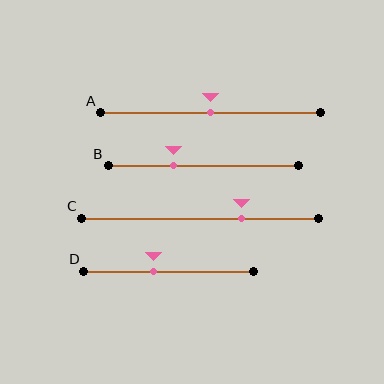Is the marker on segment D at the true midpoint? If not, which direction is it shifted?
No, the marker on segment D is shifted to the left by about 9% of the segment length.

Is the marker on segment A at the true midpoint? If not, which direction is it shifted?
Yes, the marker on segment A is at the true midpoint.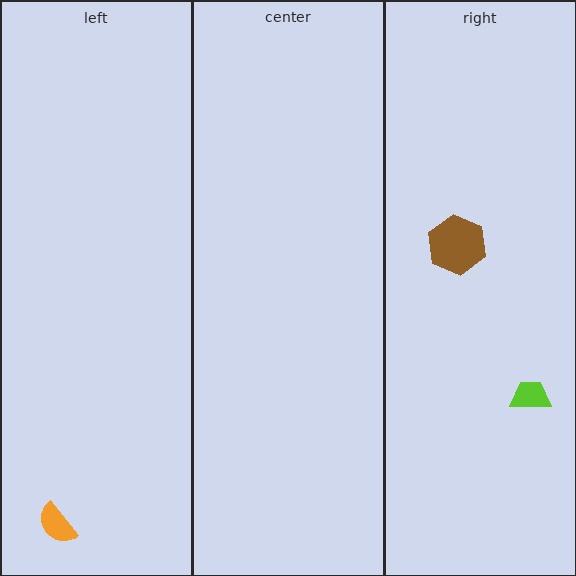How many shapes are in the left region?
1.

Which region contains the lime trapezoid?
The right region.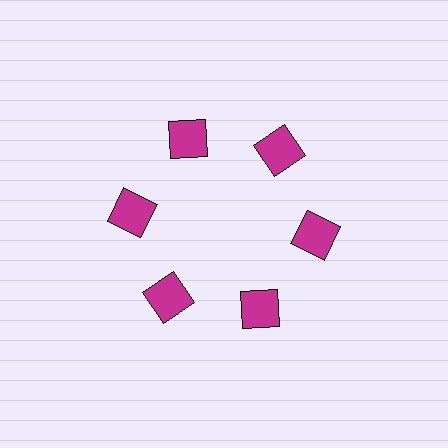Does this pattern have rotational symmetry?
Yes, this pattern has 6-fold rotational symmetry. It looks the same after rotating 60 degrees around the center.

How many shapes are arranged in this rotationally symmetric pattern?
There are 6 shapes, arranged in 6 groups of 1.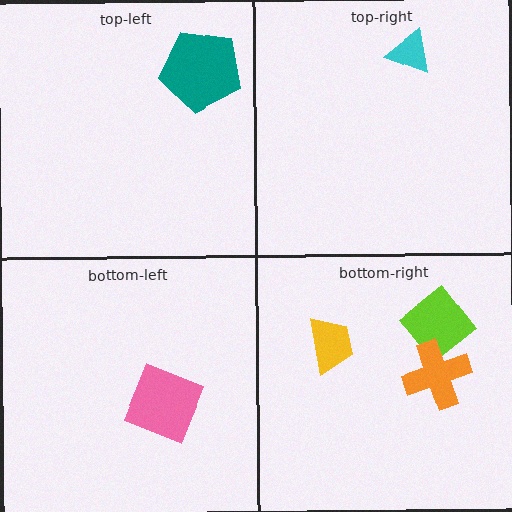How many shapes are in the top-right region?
1.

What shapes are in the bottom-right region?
The lime diamond, the orange cross, the yellow trapezoid.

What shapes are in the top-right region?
The cyan triangle.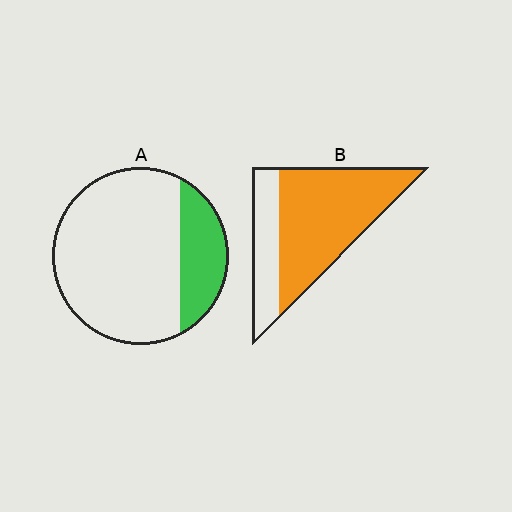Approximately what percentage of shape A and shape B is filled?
A is approximately 25% and B is approximately 70%.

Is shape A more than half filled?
No.